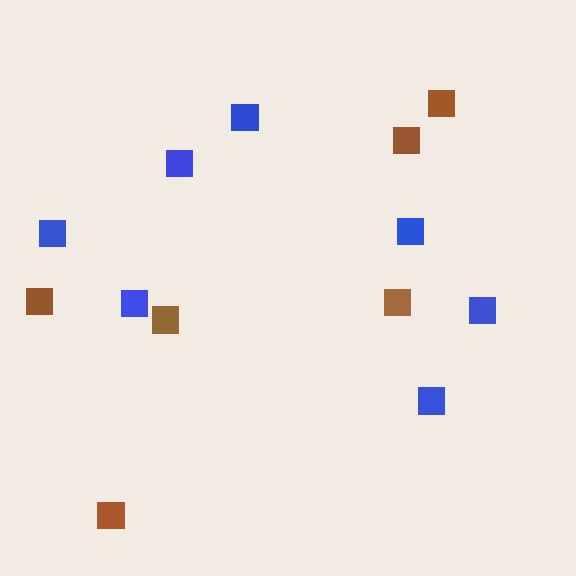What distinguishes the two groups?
There are 2 groups: one group of brown squares (6) and one group of blue squares (7).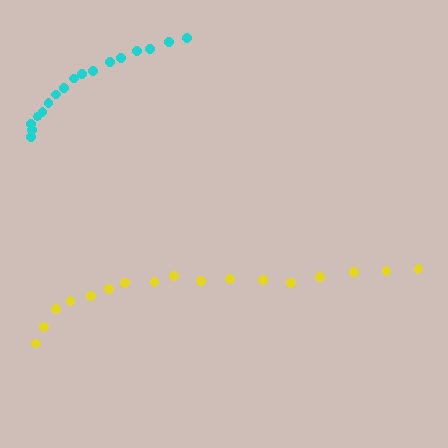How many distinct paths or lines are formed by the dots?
There are 2 distinct paths.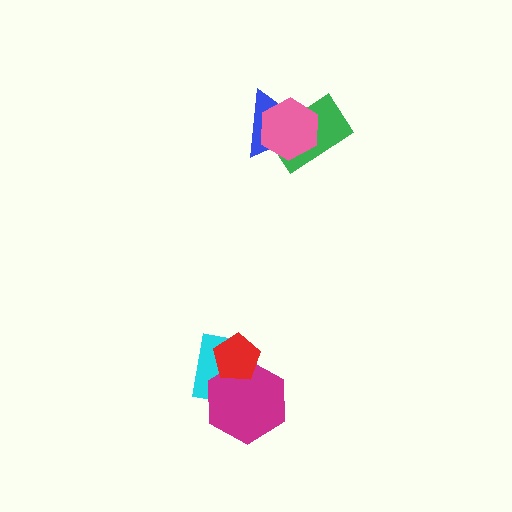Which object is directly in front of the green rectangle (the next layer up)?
The blue triangle is directly in front of the green rectangle.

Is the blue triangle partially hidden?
Yes, it is partially covered by another shape.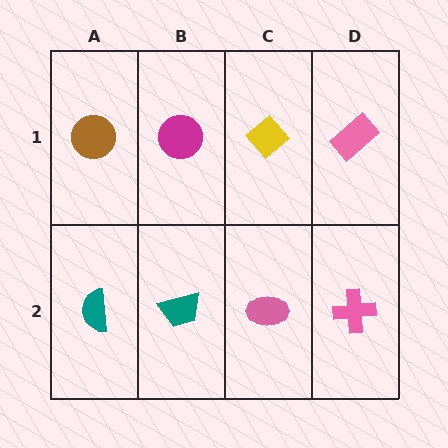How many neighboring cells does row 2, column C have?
3.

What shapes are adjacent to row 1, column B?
A teal trapezoid (row 2, column B), a brown circle (row 1, column A), a yellow diamond (row 1, column C).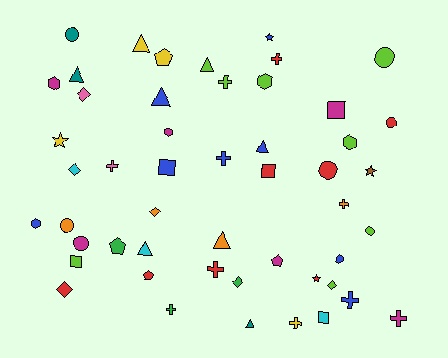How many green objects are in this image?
There are 3 green objects.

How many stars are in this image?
There are 4 stars.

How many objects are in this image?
There are 50 objects.